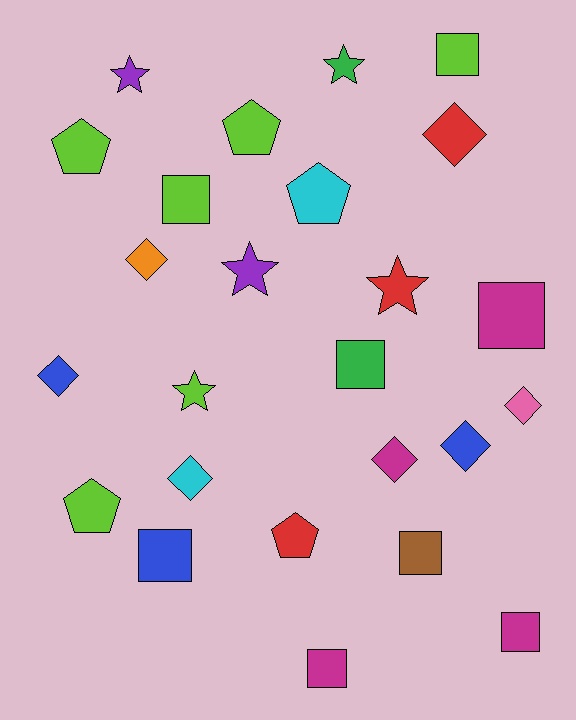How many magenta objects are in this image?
There are 4 magenta objects.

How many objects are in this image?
There are 25 objects.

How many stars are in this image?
There are 5 stars.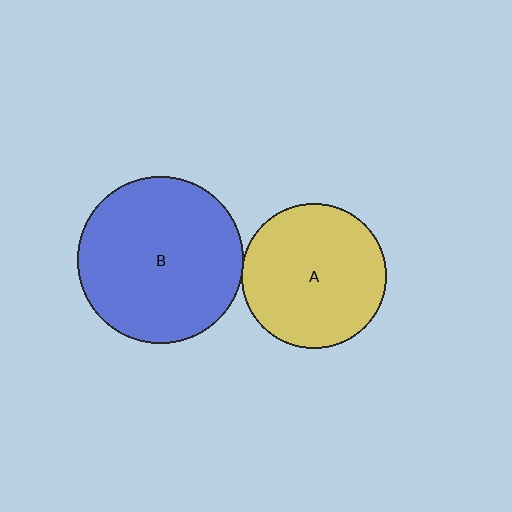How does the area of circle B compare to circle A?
Approximately 1.3 times.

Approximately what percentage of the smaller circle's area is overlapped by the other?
Approximately 5%.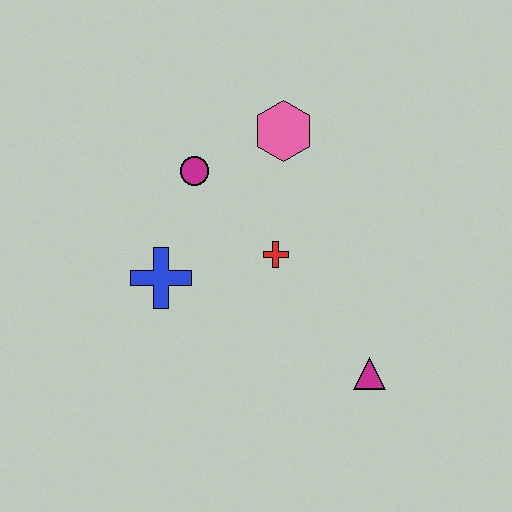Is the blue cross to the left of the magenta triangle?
Yes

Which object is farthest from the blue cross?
The magenta triangle is farthest from the blue cross.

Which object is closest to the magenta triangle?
The red cross is closest to the magenta triangle.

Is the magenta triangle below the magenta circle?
Yes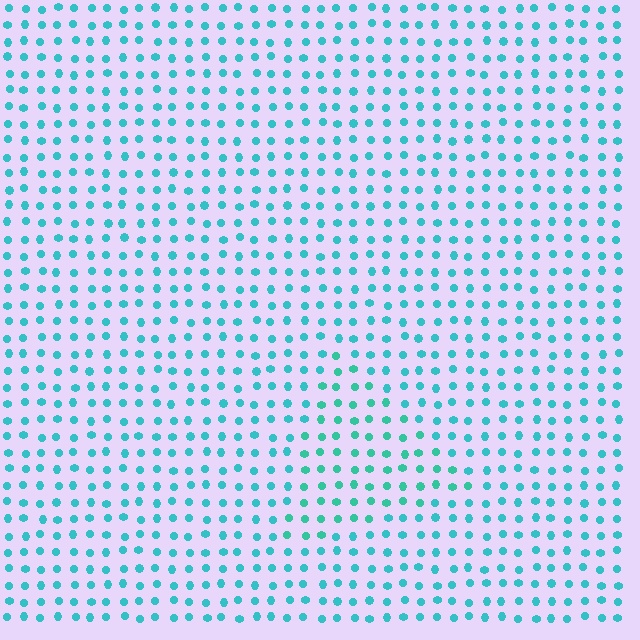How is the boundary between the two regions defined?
The boundary is defined purely by a slight shift in hue (about 19 degrees). Spacing, size, and orientation are identical on both sides.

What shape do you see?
I see a triangle.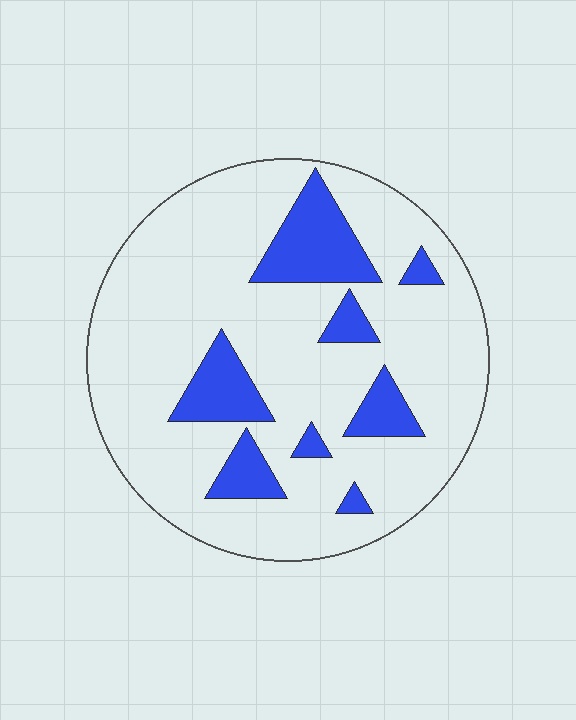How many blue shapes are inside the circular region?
8.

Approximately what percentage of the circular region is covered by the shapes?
Approximately 20%.